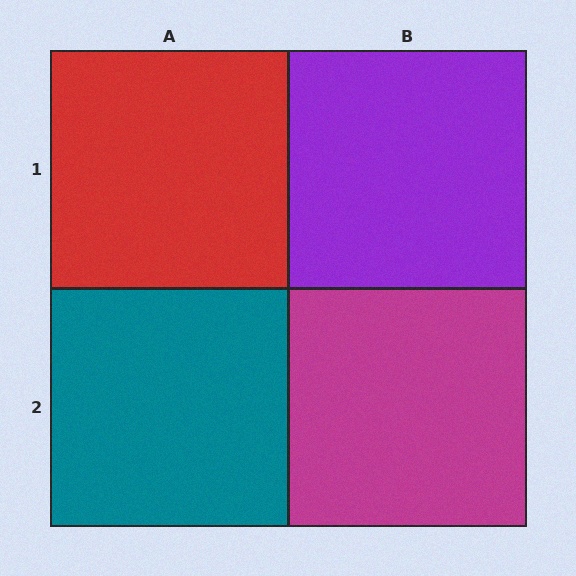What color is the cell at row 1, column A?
Red.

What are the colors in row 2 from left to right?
Teal, magenta.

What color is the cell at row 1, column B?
Purple.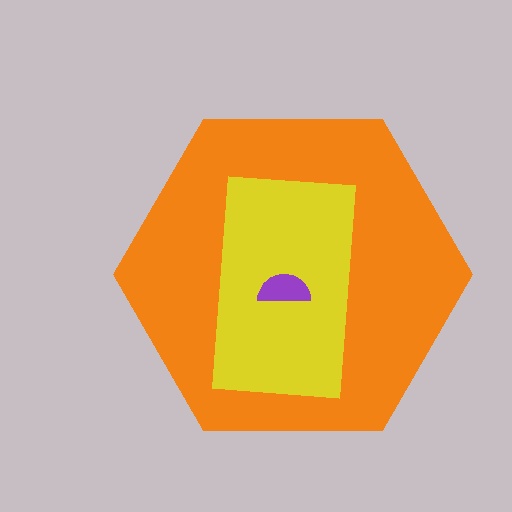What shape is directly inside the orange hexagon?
The yellow rectangle.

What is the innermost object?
The purple semicircle.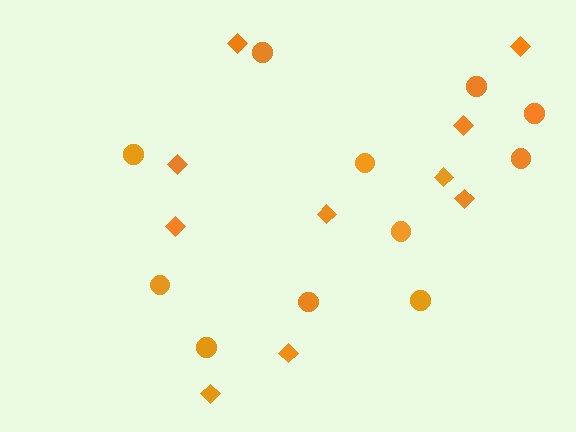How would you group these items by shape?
There are 2 groups: one group of circles (11) and one group of diamonds (10).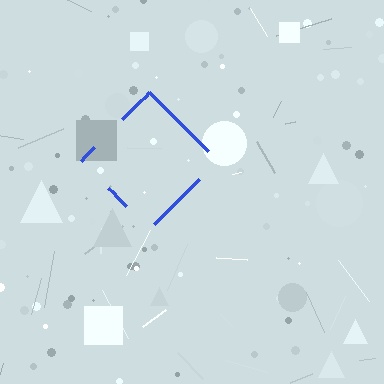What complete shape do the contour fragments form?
The contour fragments form a diamond.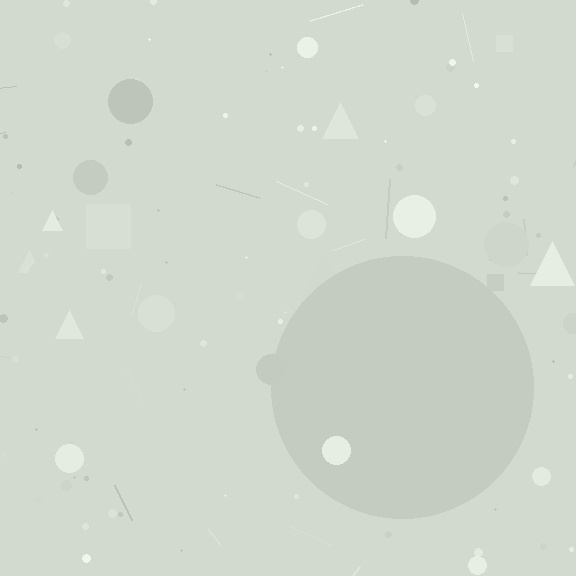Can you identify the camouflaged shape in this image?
The camouflaged shape is a circle.